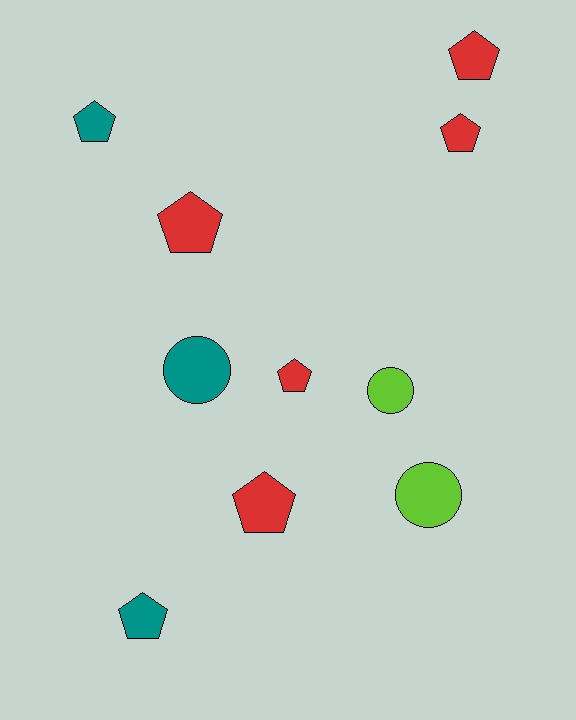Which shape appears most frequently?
Pentagon, with 7 objects.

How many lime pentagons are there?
There are no lime pentagons.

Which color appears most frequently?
Red, with 5 objects.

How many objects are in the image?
There are 10 objects.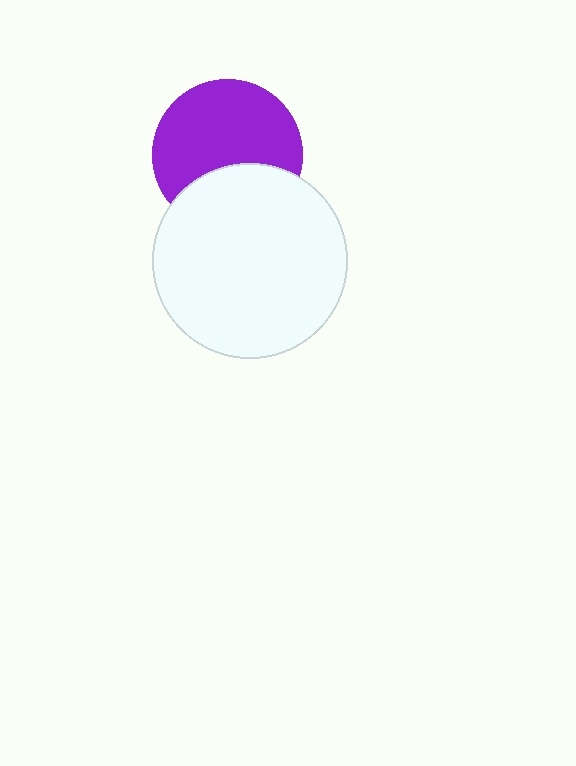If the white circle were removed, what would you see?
You would see the complete purple circle.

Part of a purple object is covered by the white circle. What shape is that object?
It is a circle.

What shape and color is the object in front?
The object in front is a white circle.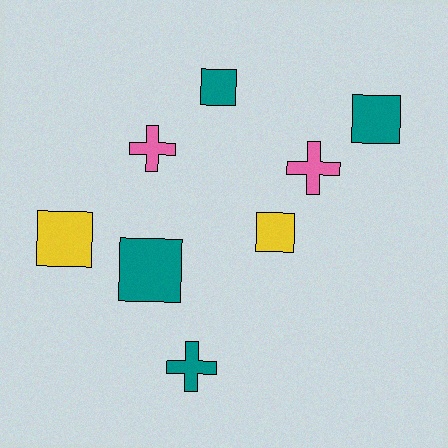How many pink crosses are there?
There are 2 pink crosses.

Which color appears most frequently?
Teal, with 4 objects.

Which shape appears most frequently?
Square, with 5 objects.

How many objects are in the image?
There are 8 objects.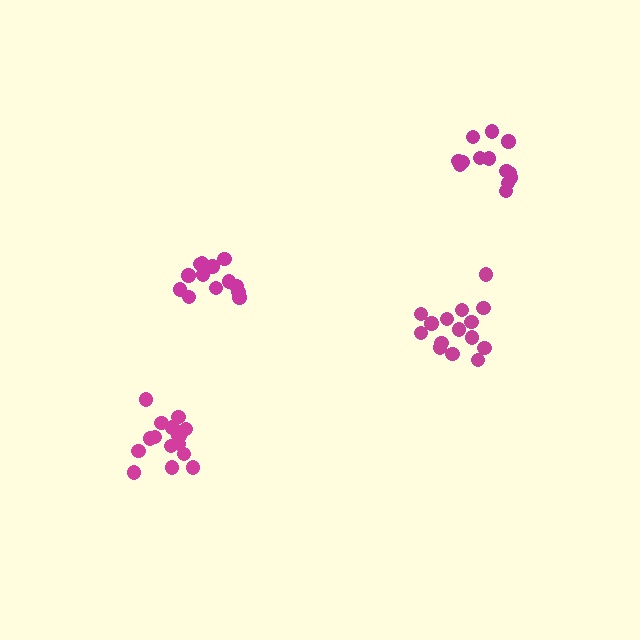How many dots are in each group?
Group 1: 16 dots, Group 2: 13 dots, Group 3: 16 dots, Group 4: 13 dots (58 total).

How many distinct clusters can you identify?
There are 4 distinct clusters.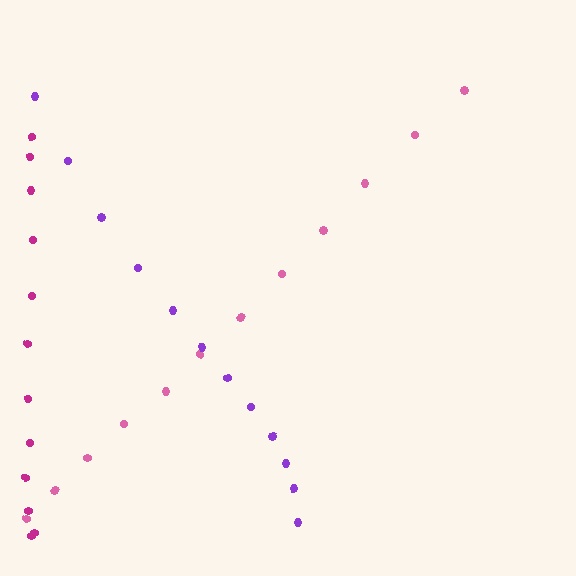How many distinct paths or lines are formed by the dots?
There are 3 distinct paths.